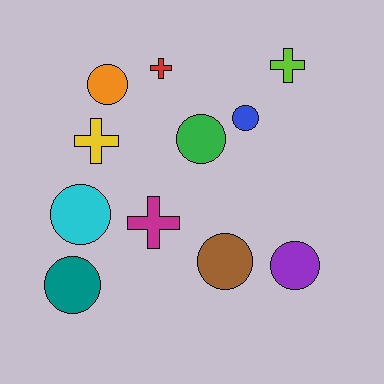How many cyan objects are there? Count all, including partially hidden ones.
There is 1 cyan object.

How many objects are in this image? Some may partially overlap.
There are 11 objects.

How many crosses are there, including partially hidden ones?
There are 4 crosses.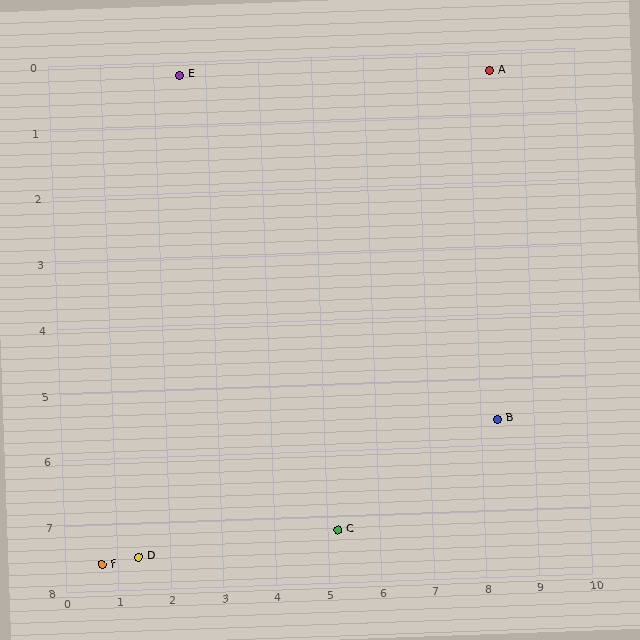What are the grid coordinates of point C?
Point C is at approximately (5.2, 7.2).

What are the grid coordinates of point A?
Point A is at approximately (8.4, 0.3).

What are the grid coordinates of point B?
Point B is at approximately (8.3, 5.6).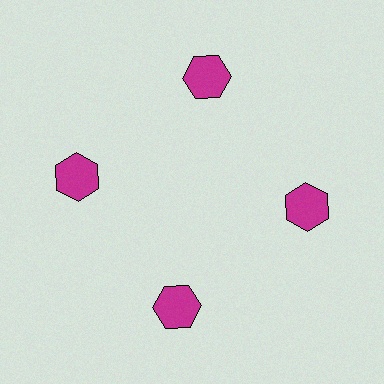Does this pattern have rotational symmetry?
Yes, this pattern has 4-fold rotational symmetry. It looks the same after rotating 90 degrees around the center.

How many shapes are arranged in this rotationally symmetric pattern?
There are 4 shapes, arranged in 4 groups of 1.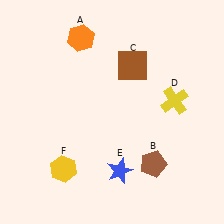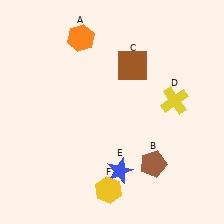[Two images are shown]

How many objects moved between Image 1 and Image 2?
1 object moved between the two images.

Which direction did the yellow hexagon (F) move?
The yellow hexagon (F) moved right.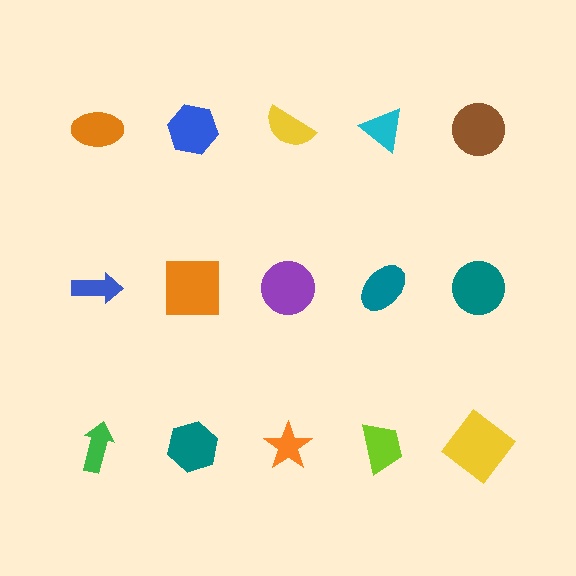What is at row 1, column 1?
An orange ellipse.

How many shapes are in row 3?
5 shapes.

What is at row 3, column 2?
A teal hexagon.